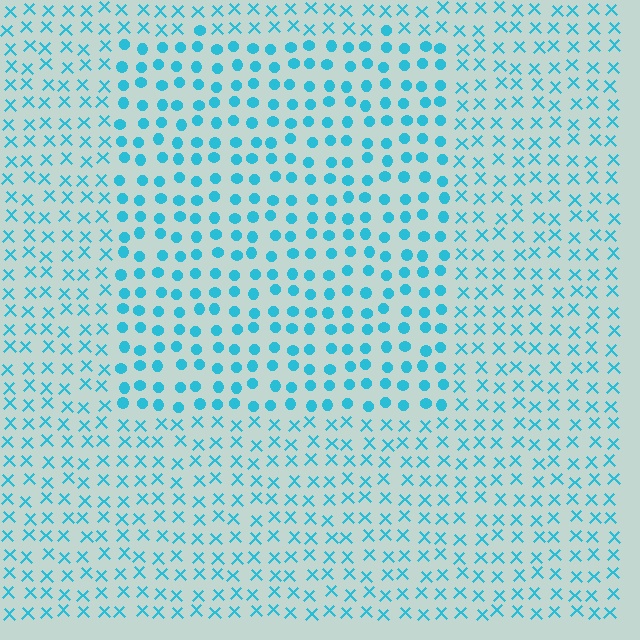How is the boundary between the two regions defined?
The boundary is defined by a change in element shape: circles inside vs. X marks outside. All elements share the same color and spacing.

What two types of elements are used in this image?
The image uses circles inside the rectangle region and X marks outside it.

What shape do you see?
I see a rectangle.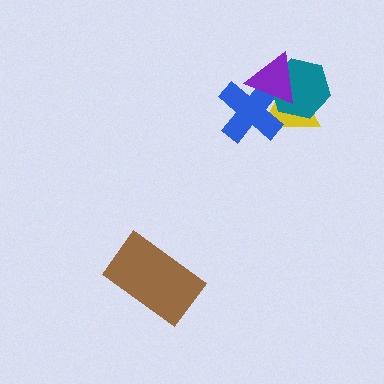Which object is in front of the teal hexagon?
The purple triangle is in front of the teal hexagon.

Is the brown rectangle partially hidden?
No, no other shape covers it.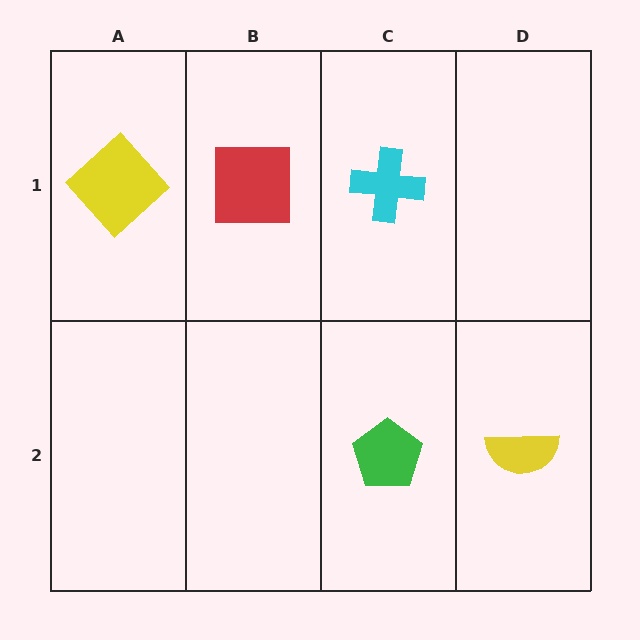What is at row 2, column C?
A green pentagon.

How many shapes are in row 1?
3 shapes.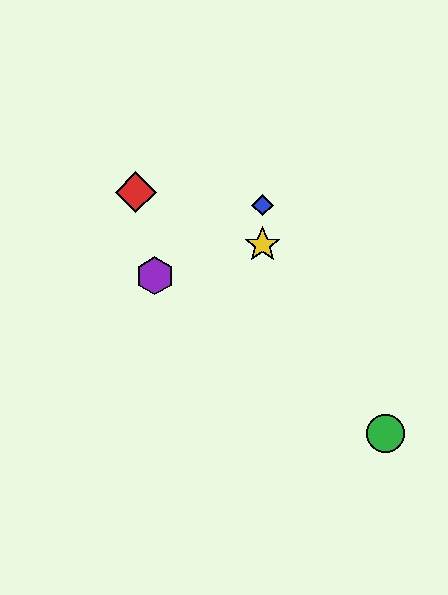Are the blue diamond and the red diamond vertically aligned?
No, the blue diamond is at x≈262 and the red diamond is at x≈136.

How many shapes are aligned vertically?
2 shapes (the blue diamond, the yellow star) are aligned vertically.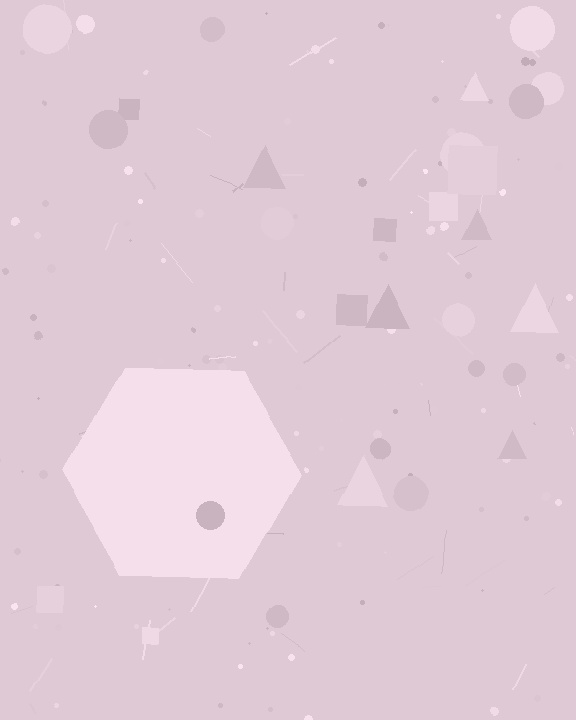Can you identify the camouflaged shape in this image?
The camouflaged shape is a hexagon.